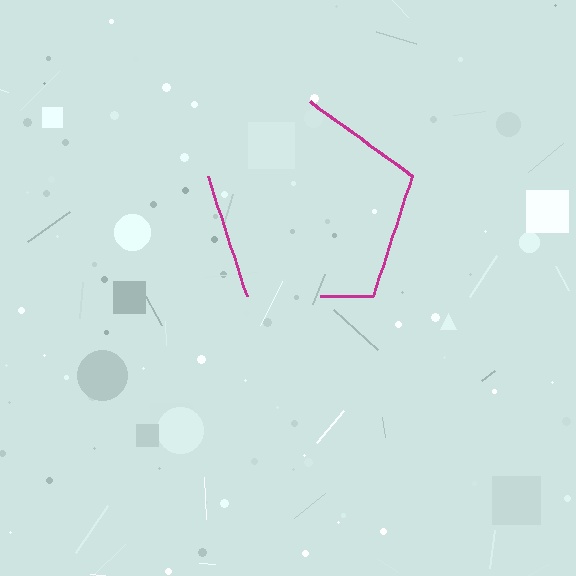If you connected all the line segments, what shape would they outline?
They would outline a pentagon.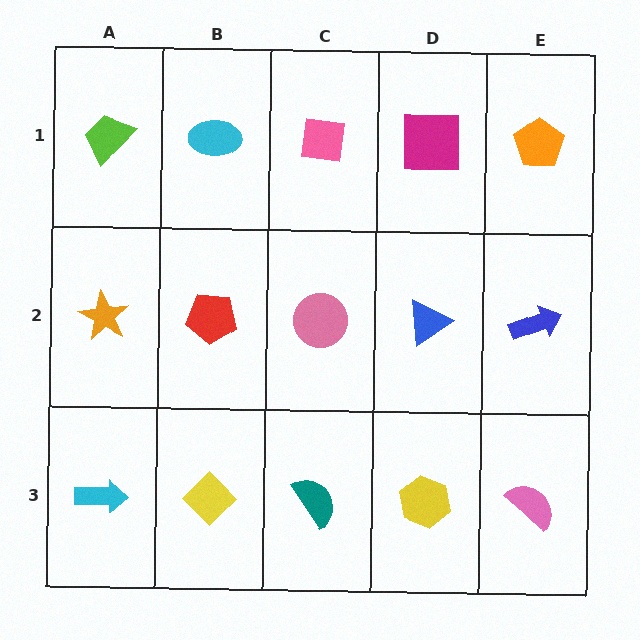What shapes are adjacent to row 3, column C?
A pink circle (row 2, column C), a yellow diamond (row 3, column B), a yellow hexagon (row 3, column D).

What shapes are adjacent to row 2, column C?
A pink square (row 1, column C), a teal semicircle (row 3, column C), a red pentagon (row 2, column B), a blue triangle (row 2, column D).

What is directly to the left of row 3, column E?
A yellow hexagon.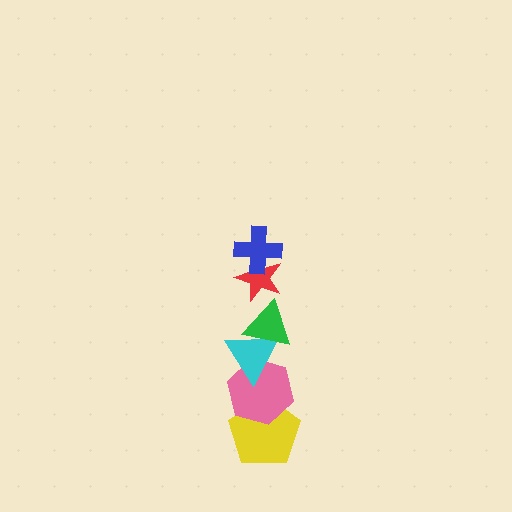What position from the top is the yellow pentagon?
The yellow pentagon is 6th from the top.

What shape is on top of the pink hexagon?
The cyan triangle is on top of the pink hexagon.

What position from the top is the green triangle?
The green triangle is 3rd from the top.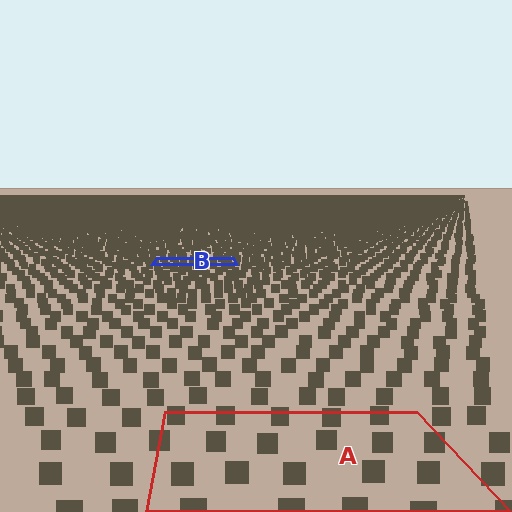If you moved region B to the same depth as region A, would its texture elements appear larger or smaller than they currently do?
They would appear larger. At a closer depth, the same texture elements are projected at a bigger on-screen size.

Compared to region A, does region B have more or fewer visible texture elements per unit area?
Region B has more texture elements per unit area — they are packed more densely because it is farther away.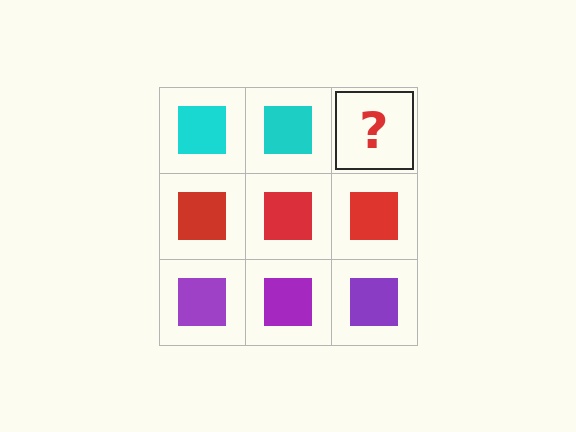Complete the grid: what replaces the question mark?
The question mark should be replaced with a cyan square.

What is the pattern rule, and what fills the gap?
The rule is that each row has a consistent color. The gap should be filled with a cyan square.